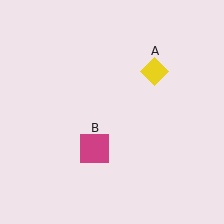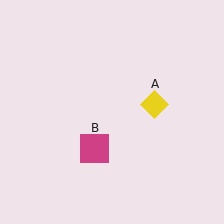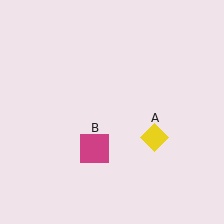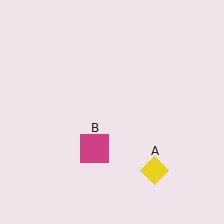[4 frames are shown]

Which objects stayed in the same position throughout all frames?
Magenta square (object B) remained stationary.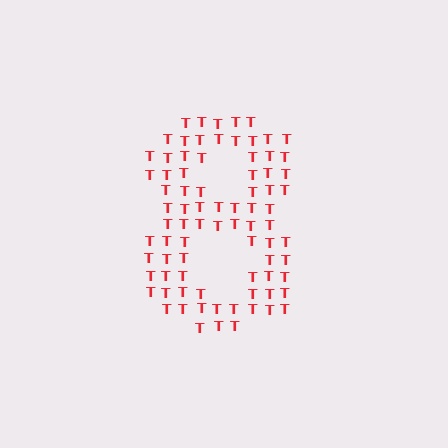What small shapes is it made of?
It is made of small letter T's.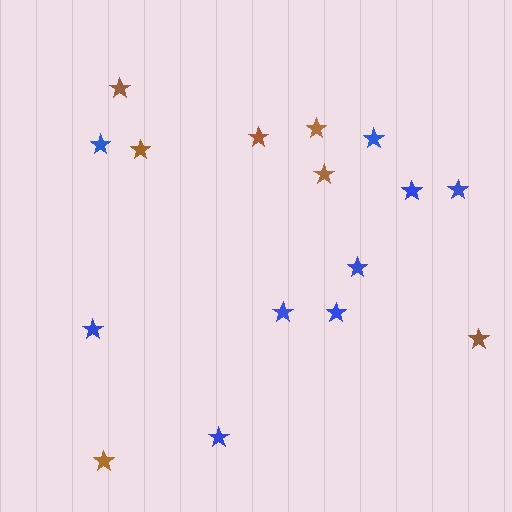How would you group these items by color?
There are 2 groups: one group of blue stars (9) and one group of brown stars (7).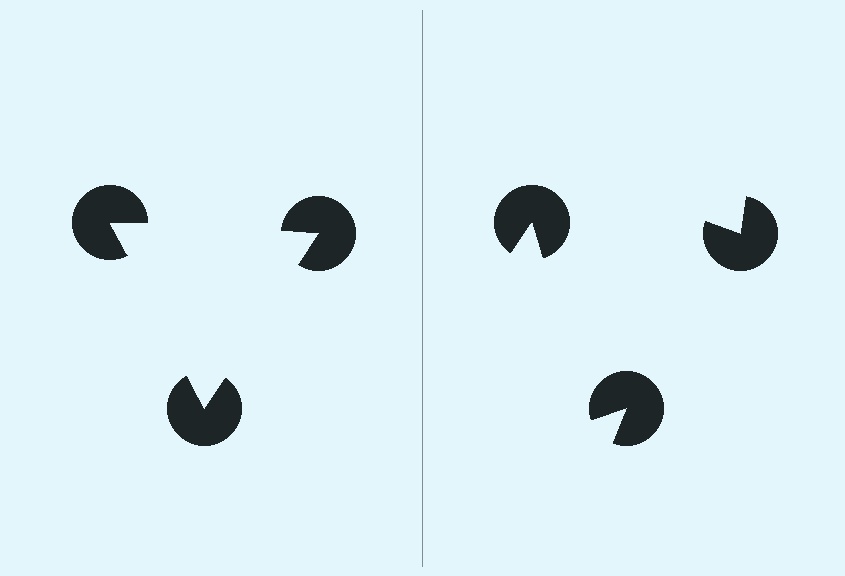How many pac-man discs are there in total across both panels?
6 — 3 on each side.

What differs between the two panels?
The pac-man discs are positioned identically on both sides; only the wedge orientations differ. On the left they align to a triangle; on the right they are misaligned.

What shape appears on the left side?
An illusory triangle.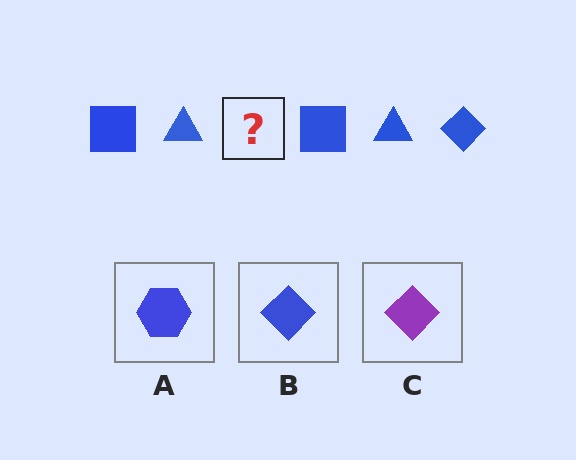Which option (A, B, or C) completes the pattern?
B.